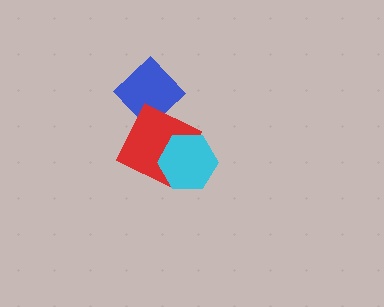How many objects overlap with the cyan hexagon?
1 object overlaps with the cyan hexagon.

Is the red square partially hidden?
Yes, it is partially covered by another shape.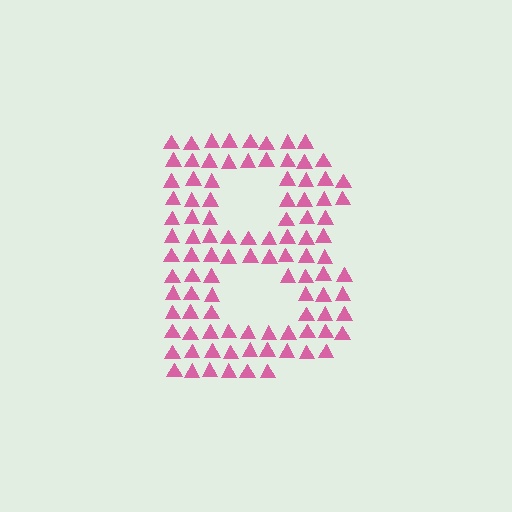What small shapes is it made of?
It is made of small triangles.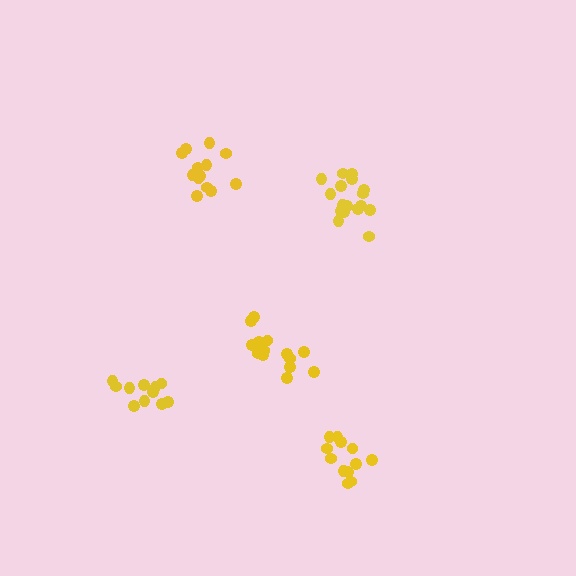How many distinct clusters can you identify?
There are 5 distinct clusters.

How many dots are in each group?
Group 1: 17 dots, Group 2: 15 dots, Group 3: 13 dots, Group 4: 12 dots, Group 5: 11 dots (68 total).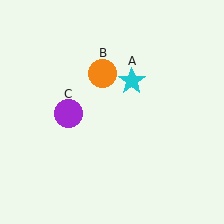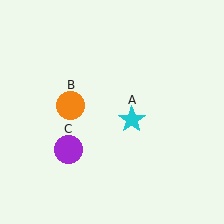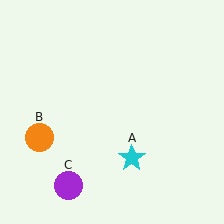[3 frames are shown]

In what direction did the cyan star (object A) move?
The cyan star (object A) moved down.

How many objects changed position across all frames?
3 objects changed position: cyan star (object A), orange circle (object B), purple circle (object C).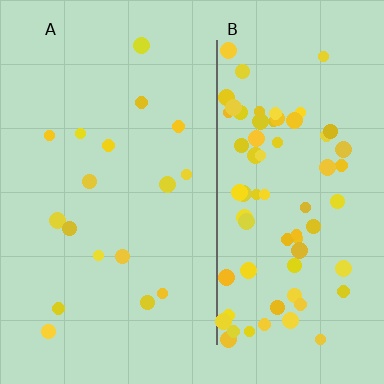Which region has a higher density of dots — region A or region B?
B (the right).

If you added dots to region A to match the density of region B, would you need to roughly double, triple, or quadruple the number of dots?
Approximately quadruple.